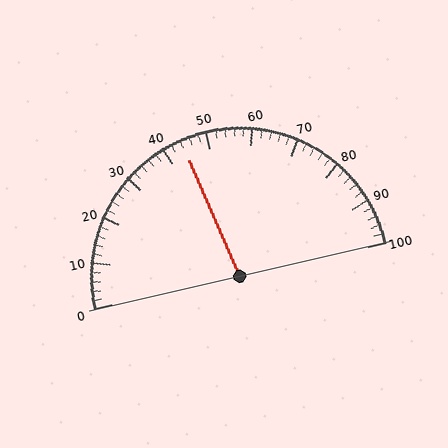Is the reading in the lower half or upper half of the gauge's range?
The reading is in the lower half of the range (0 to 100).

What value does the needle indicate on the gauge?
The needle indicates approximately 44.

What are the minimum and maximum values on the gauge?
The gauge ranges from 0 to 100.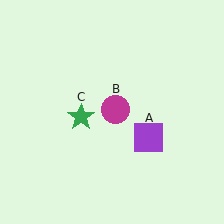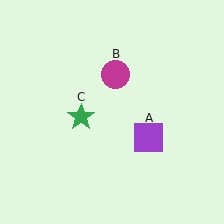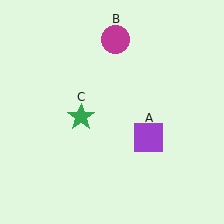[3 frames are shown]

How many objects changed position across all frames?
1 object changed position: magenta circle (object B).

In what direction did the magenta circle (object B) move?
The magenta circle (object B) moved up.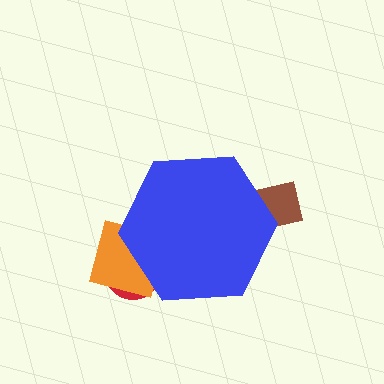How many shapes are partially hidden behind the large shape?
3 shapes are partially hidden.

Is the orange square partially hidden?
Yes, the orange square is partially hidden behind the blue hexagon.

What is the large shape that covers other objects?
A blue hexagon.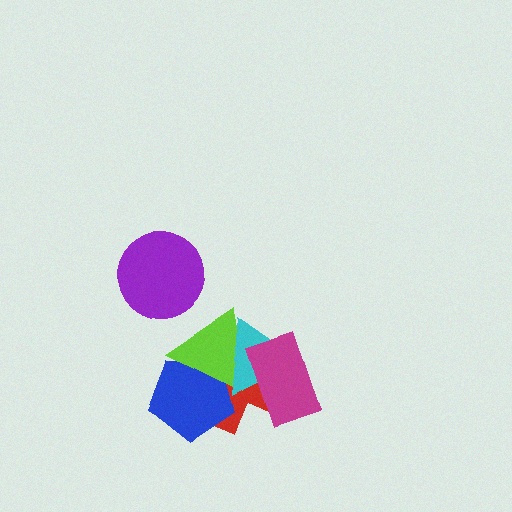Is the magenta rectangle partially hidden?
No, no other shape covers it.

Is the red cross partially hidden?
Yes, it is partially covered by another shape.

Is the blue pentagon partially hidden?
Yes, it is partially covered by another shape.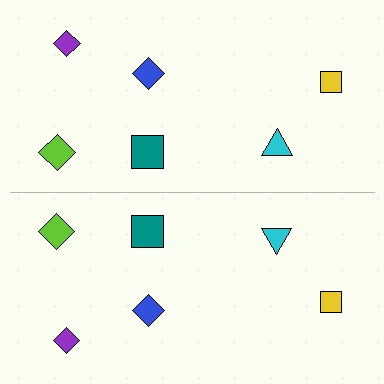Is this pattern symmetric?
Yes, this pattern has bilateral (reflection) symmetry.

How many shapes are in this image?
There are 12 shapes in this image.